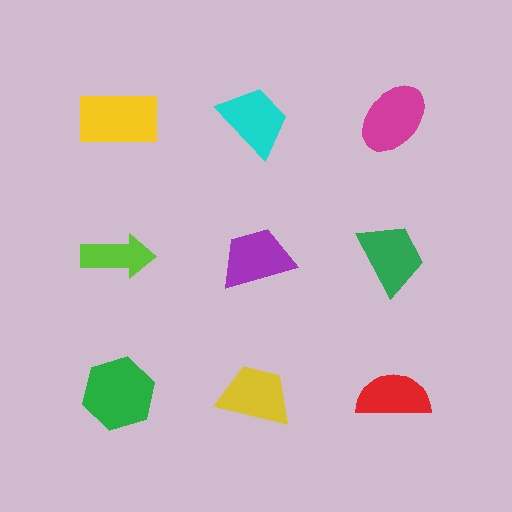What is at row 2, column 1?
A lime arrow.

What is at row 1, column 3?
A magenta ellipse.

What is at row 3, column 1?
A green hexagon.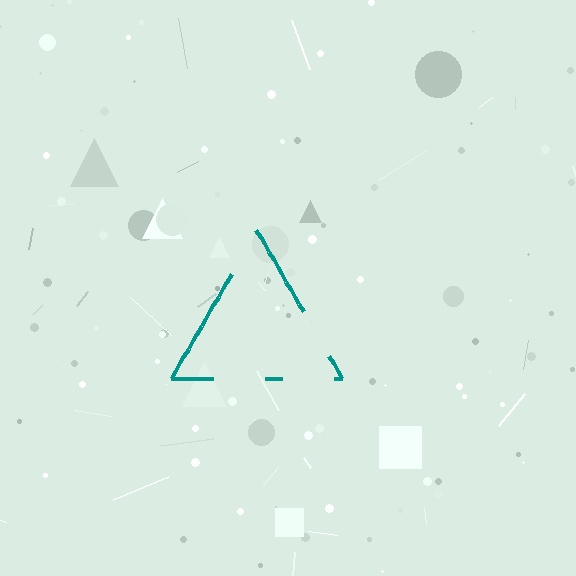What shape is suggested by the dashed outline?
The dashed outline suggests a triangle.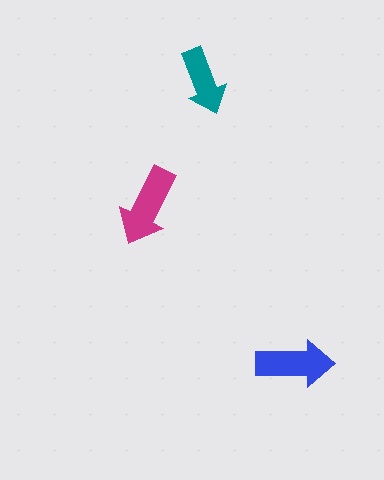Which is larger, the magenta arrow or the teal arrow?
The magenta one.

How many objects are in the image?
There are 3 objects in the image.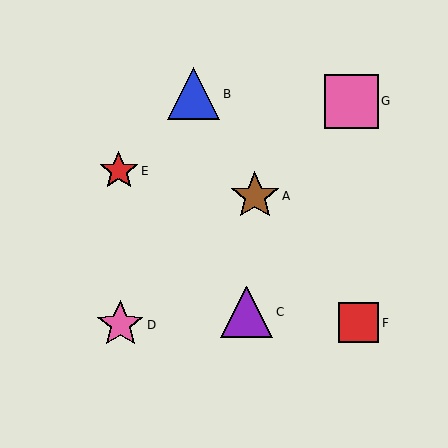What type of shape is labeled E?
Shape E is a red star.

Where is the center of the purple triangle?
The center of the purple triangle is at (247, 312).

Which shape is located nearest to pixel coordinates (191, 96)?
The blue triangle (labeled B) at (194, 94) is nearest to that location.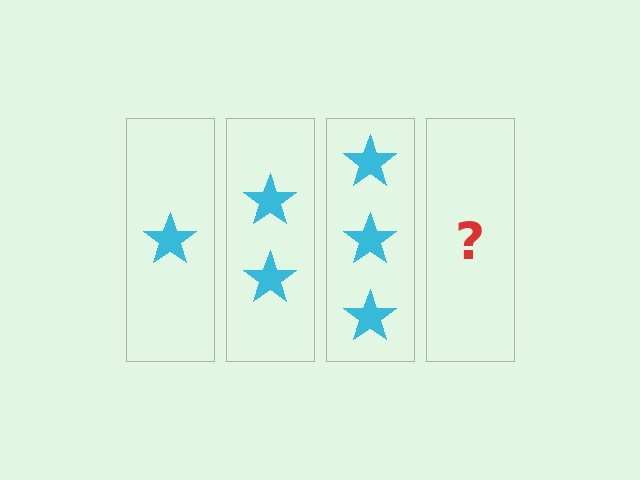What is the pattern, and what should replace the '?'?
The pattern is that each step adds one more star. The '?' should be 4 stars.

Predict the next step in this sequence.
The next step is 4 stars.